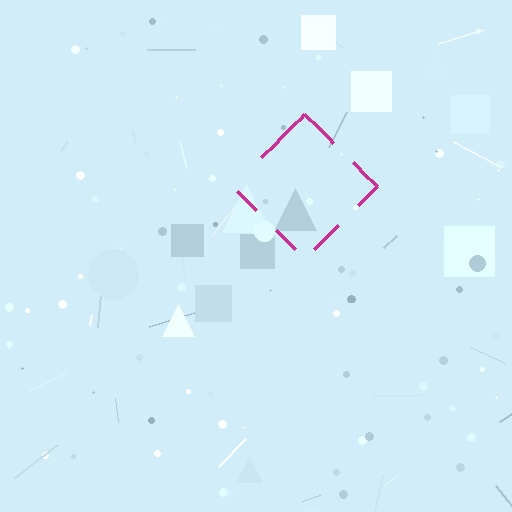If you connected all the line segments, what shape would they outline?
They would outline a diamond.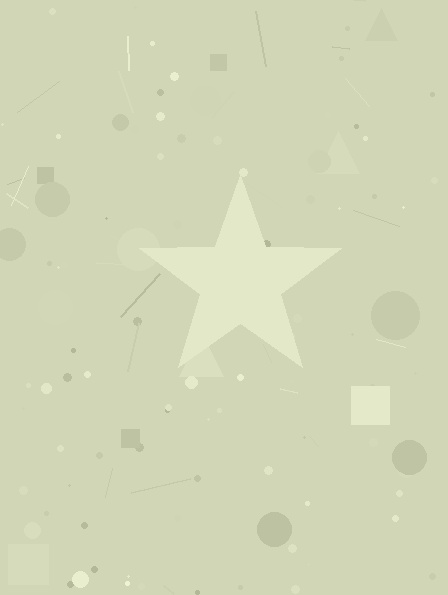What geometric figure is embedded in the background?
A star is embedded in the background.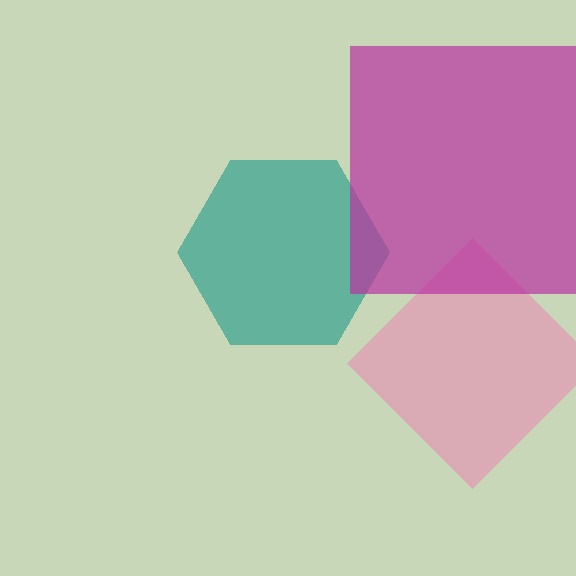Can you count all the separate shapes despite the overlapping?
Yes, there are 3 separate shapes.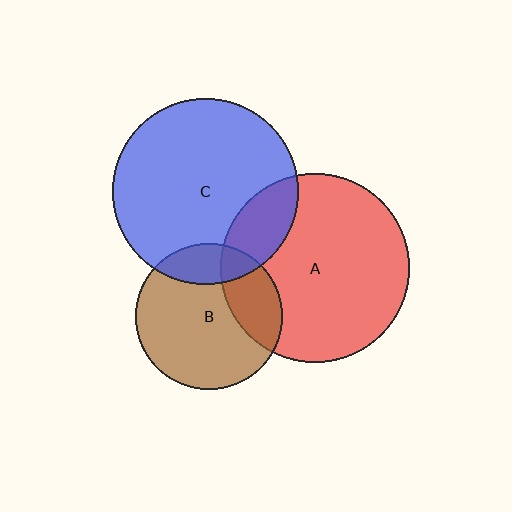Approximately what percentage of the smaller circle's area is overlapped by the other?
Approximately 25%.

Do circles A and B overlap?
Yes.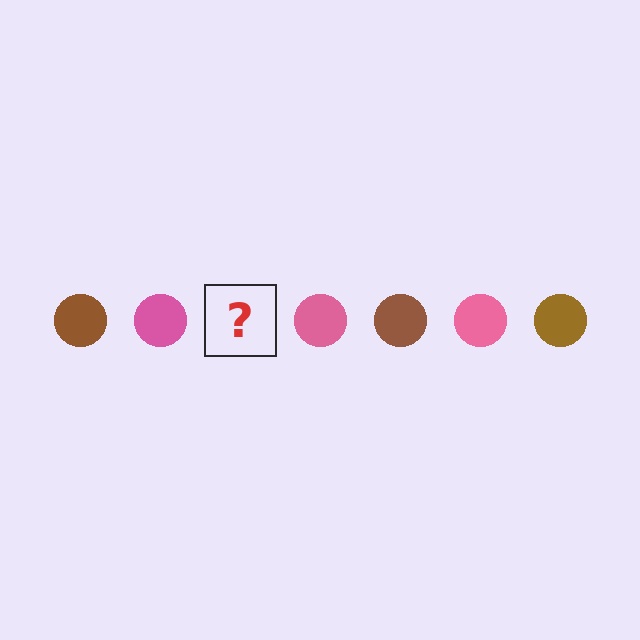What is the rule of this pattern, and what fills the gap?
The rule is that the pattern cycles through brown, pink circles. The gap should be filled with a brown circle.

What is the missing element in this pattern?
The missing element is a brown circle.